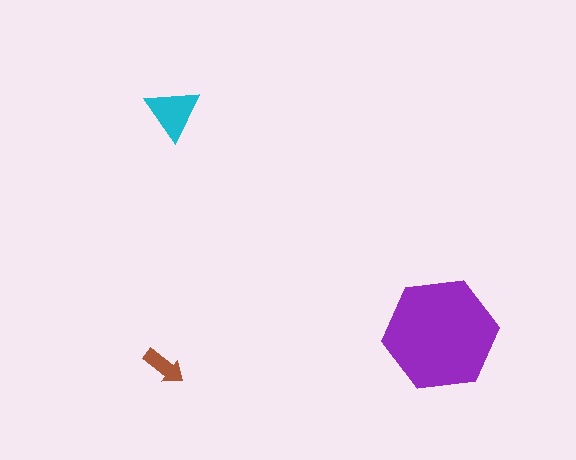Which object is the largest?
The purple hexagon.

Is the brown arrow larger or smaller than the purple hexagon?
Smaller.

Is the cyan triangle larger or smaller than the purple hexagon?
Smaller.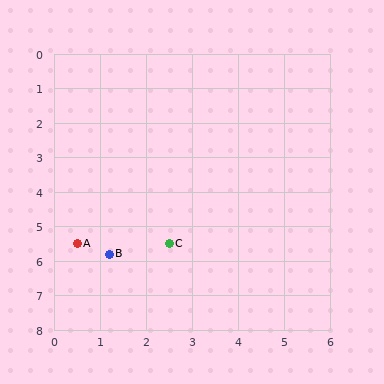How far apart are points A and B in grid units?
Points A and B are about 0.8 grid units apart.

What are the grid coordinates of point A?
Point A is at approximately (0.5, 5.5).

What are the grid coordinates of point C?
Point C is at approximately (2.5, 5.5).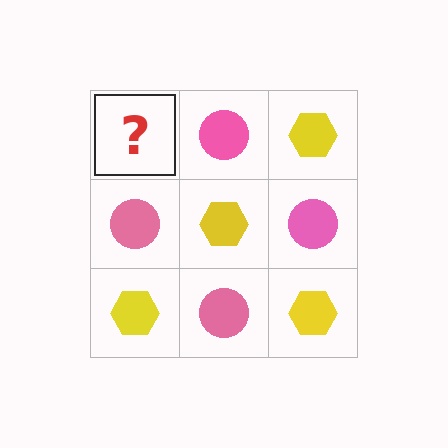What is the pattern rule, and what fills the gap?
The rule is that it alternates yellow hexagon and pink circle in a checkerboard pattern. The gap should be filled with a yellow hexagon.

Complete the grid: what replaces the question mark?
The question mark should be replaced with a yellow hexagon.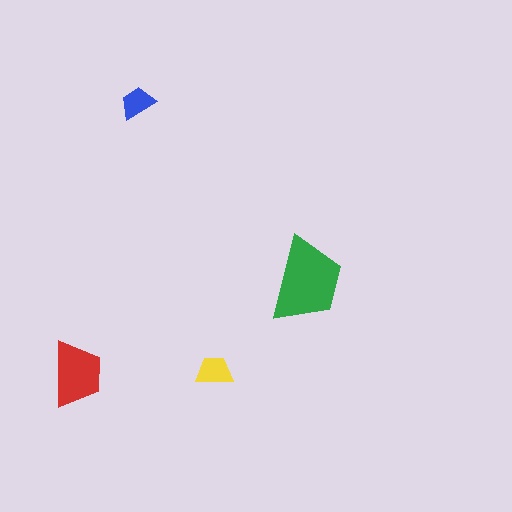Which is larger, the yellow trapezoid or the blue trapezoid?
The yellow one.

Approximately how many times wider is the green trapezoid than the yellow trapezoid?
About 2.5 times wider.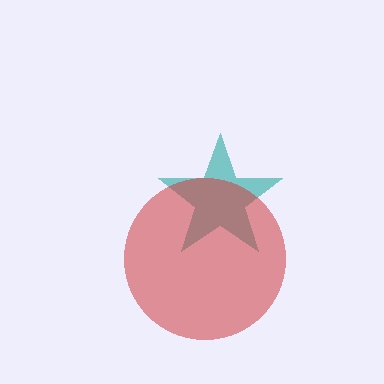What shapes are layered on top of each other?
The layered shapes are: a teal star, a red circle.